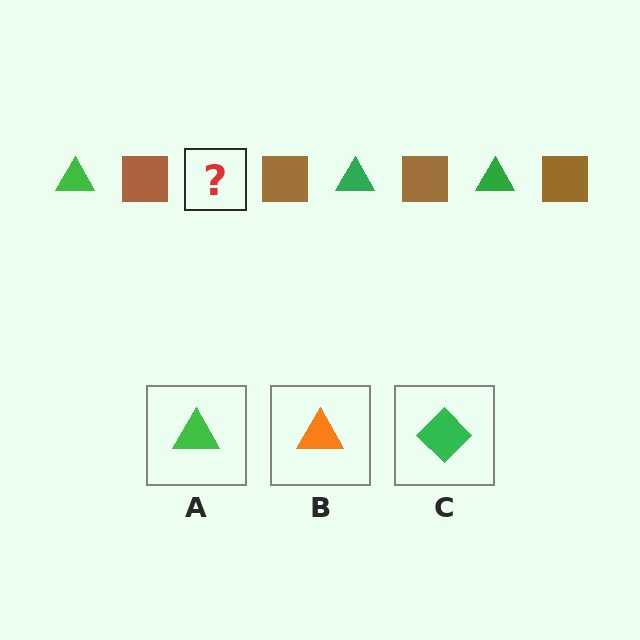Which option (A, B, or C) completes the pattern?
A.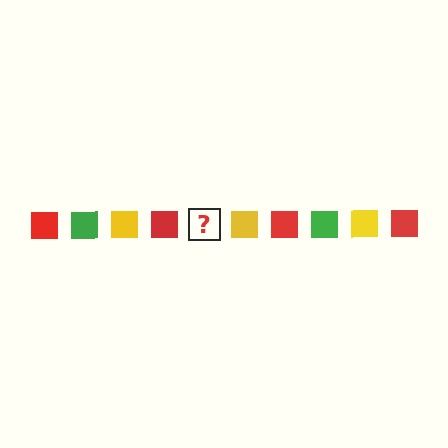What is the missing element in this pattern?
The missing element is a green square.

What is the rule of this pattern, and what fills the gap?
The rule is that the pattern cycles through red, green, yellow squares. The gap should be filled with a green square.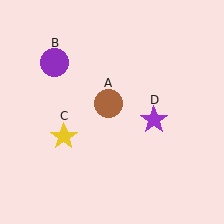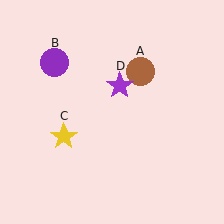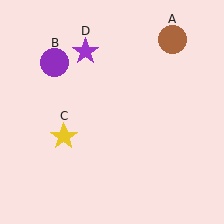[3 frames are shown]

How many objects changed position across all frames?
2 objects changed position: brown circle (object A), purple star (object D).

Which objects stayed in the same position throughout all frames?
Purple circle (object B) and yellow star (object C) remained stationary.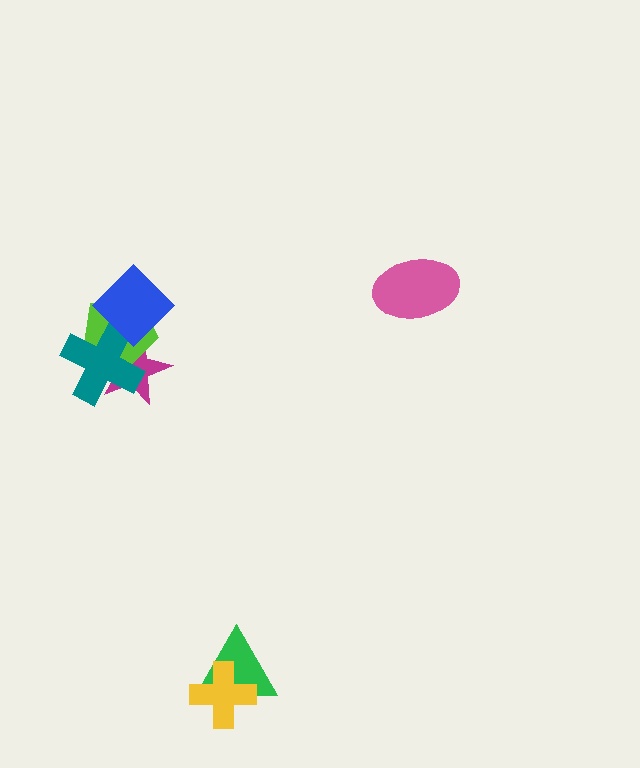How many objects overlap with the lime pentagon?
3 objects overlap with the lime pentagon.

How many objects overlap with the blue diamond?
3 objects overlap with the blue diamond.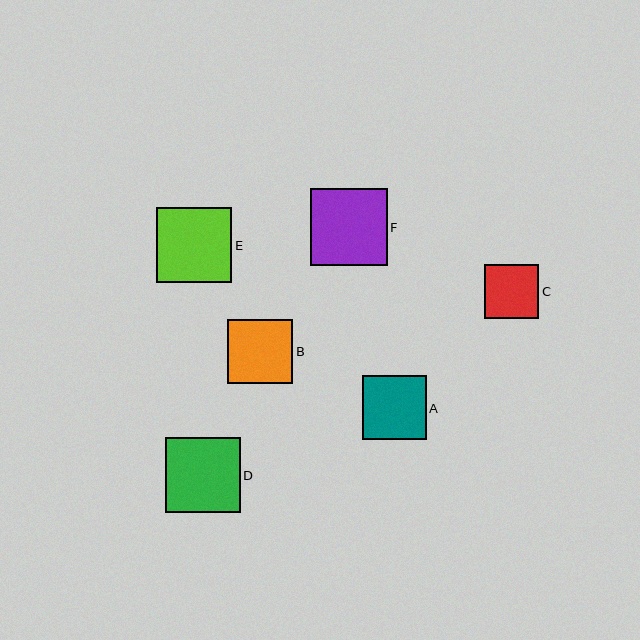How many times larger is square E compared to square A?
Square E is approximately 1.2 times the size of square A.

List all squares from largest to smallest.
From largest to smallest: F, E, D, B, A, C.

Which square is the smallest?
Square C is the smallest with a size of approximately 54 pixels.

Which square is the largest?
Square F is the largest with a size of approximately 77 pixels.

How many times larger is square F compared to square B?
Square F is approximately 1.2 times the size of square B.